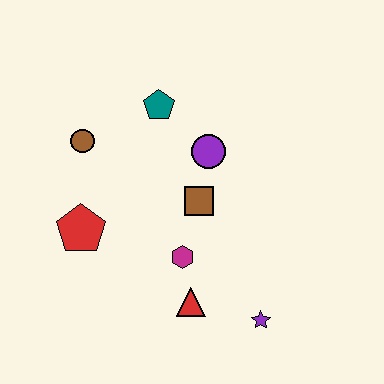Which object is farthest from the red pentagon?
The purple star is farthest from the red pentagon.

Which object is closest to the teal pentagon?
The purple circle is closest to the teal pentagon.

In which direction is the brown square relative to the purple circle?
The brown square is below the purple circle.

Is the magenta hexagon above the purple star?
Yes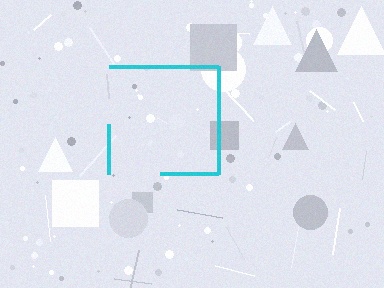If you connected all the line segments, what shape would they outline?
They would outline a square.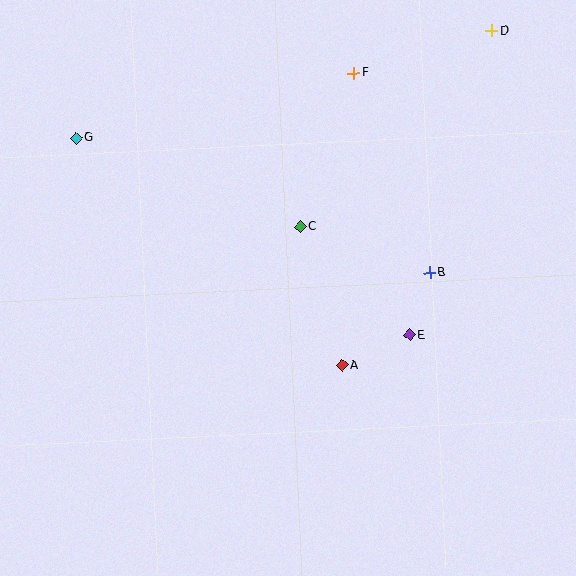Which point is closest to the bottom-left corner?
Point A is closest to the bottom-left corner.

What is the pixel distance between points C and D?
The distance between C and D is 274 pixels.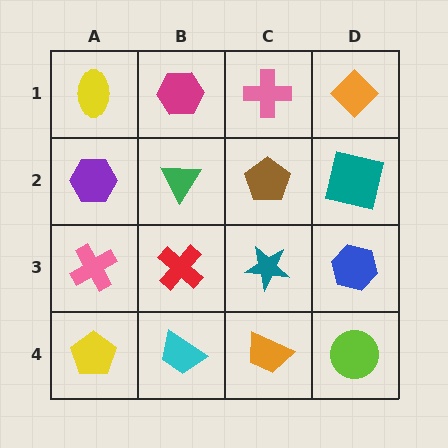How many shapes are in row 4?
4 shapes.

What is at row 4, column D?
A lime circle.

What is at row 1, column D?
An orange diamond.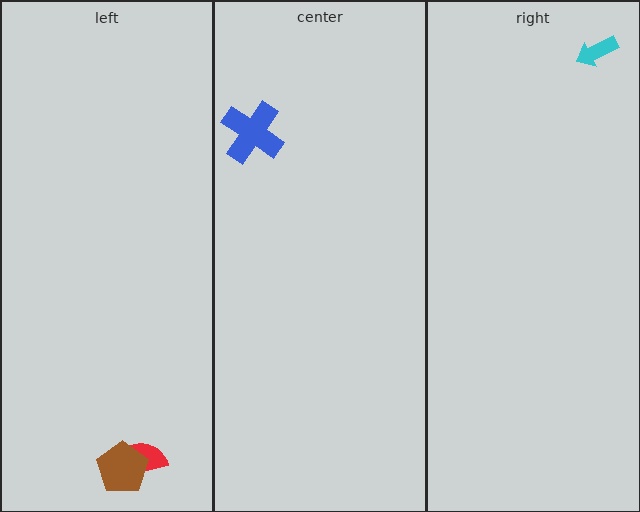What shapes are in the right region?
The cyan arrow.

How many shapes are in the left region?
2.